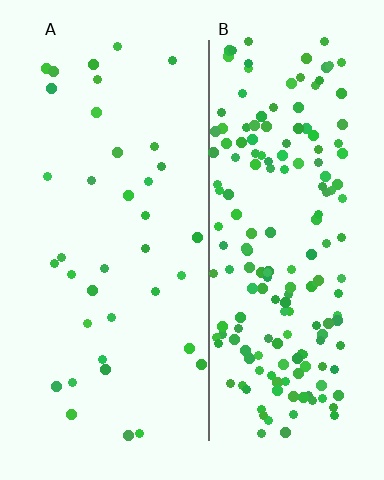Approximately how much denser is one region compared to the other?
Approximately 4.9× — region B over region A.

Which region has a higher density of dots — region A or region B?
B (the right).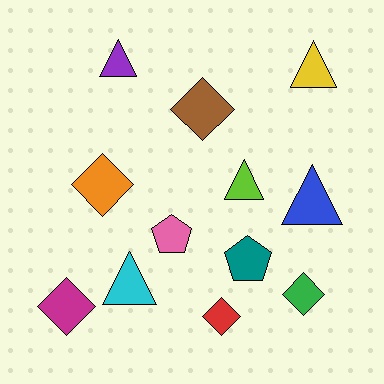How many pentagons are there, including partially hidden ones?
There are 2 pentagons.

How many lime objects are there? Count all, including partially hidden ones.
There is 1 lime object.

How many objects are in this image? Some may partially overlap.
There are 12 objects.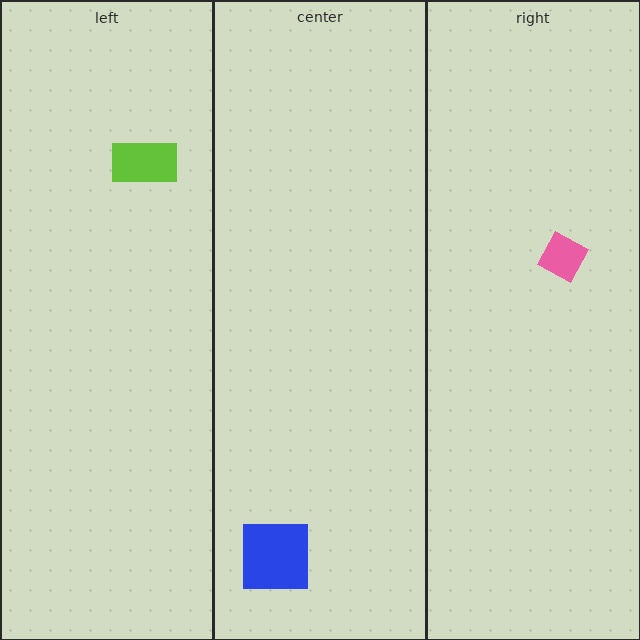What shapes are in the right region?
The pink diamond.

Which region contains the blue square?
The center region.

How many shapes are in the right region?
1.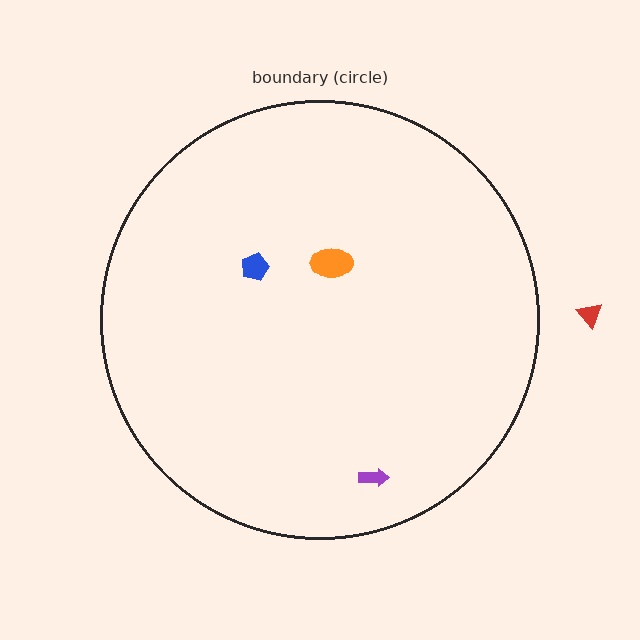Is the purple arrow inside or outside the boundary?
Inside.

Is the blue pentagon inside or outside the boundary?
Inside.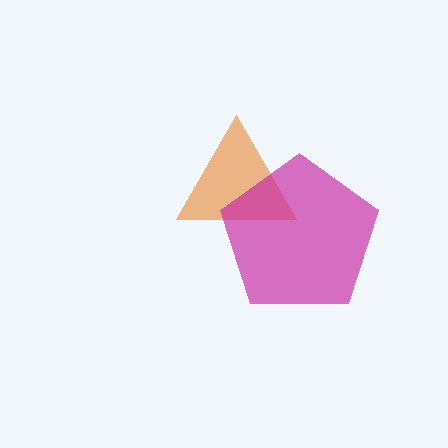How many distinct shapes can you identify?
There are 2 distinct shapes: an orange triangle, a magenta pentagon.